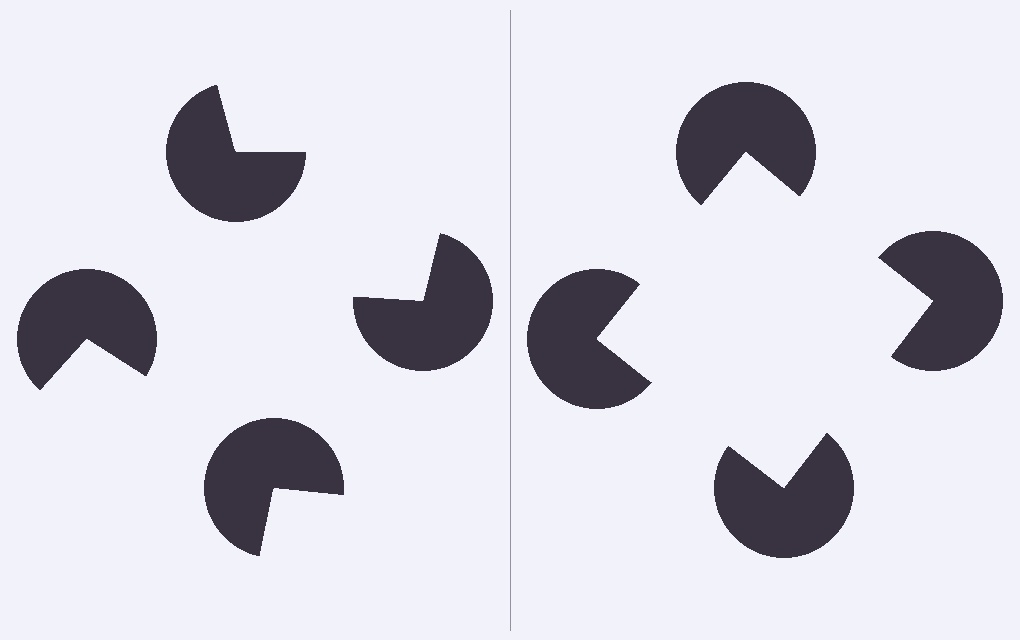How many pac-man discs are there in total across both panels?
8 — 4 on each side.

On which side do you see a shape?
An illusory square appears on the right side. On the left side the wedge cuts are rotated, so no coherent shape forms.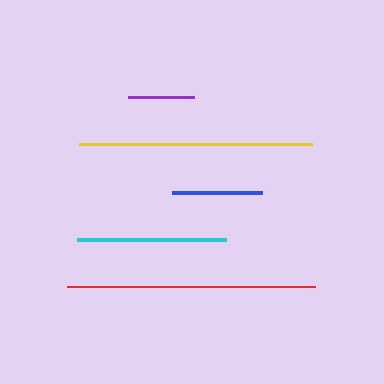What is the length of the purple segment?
The purple segment is approximately 67 pixels long.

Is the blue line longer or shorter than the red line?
The red line is longer than the blue line.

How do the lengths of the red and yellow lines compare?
The red and yellow lines are approximately the same length.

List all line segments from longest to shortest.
From longest to shortest: red, yellow, cyan, blue, purple.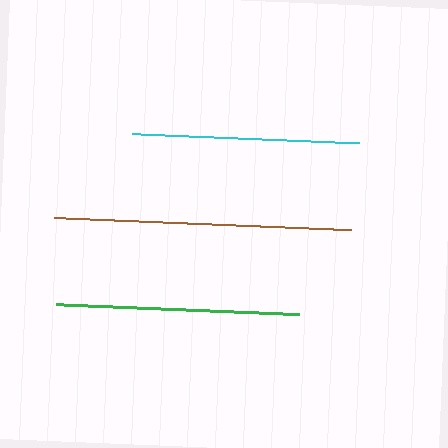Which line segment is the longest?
The brown line is the longest at approximately 298 pixels.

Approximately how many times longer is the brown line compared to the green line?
The brown line is approximately 1.2 times the length of the green line.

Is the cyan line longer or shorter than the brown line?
The brown line is longer than the cyan line.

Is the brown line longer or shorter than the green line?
The brown line is longer than the green line.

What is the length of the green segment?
The green segment is approximately 244 pixels long.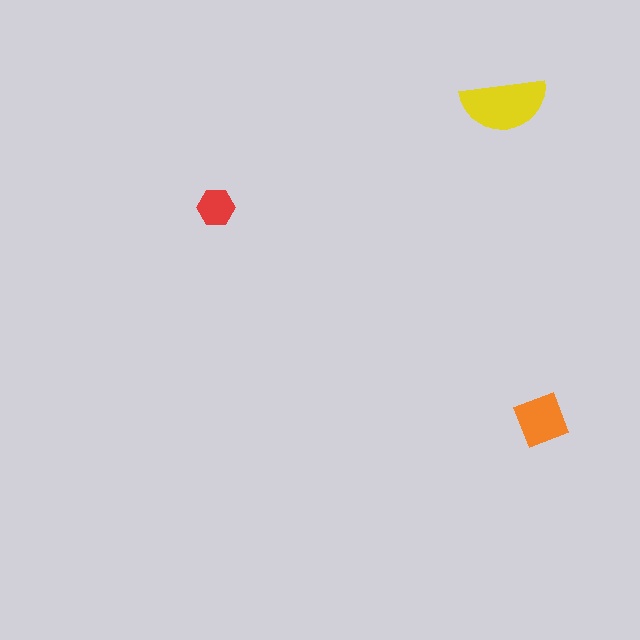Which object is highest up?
The yellow semicircle is topmost.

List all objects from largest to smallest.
The yellow semicircle, the orange diamond, the red hexagon.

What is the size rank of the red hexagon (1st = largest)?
3rd.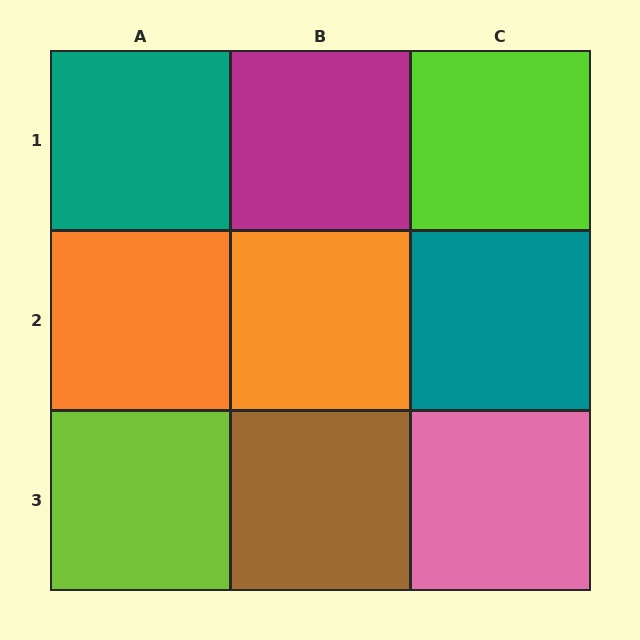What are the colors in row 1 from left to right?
Teal, magenta, lime.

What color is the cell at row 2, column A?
Orange.